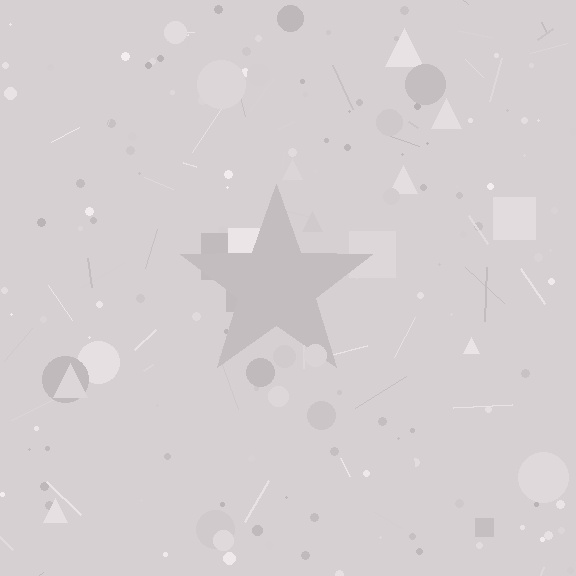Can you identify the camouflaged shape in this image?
The camouflaged shape is a star.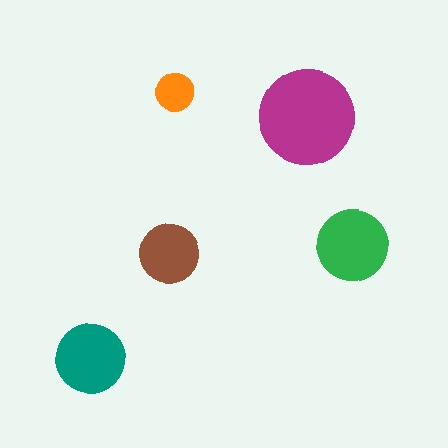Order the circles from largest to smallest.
the magenta one, the green one, the teal one, the brown one, the orange one.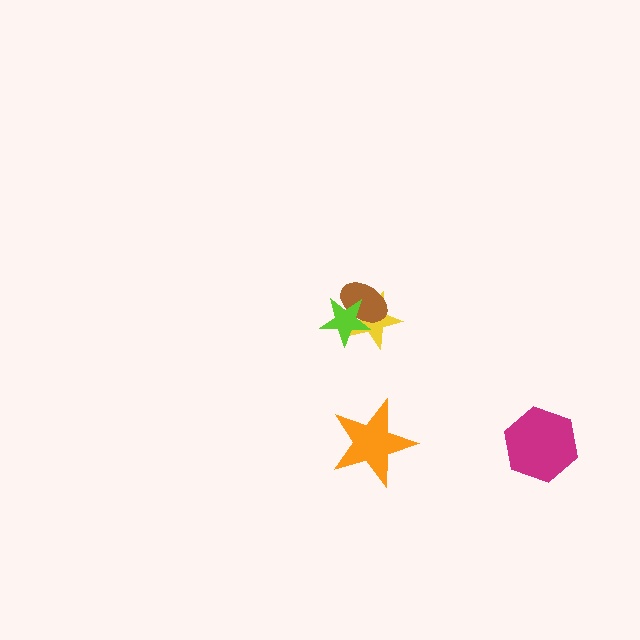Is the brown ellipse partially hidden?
Yes, it is partially covered by another shape.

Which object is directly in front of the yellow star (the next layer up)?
The brown ellipse is directly in front of the yellow star.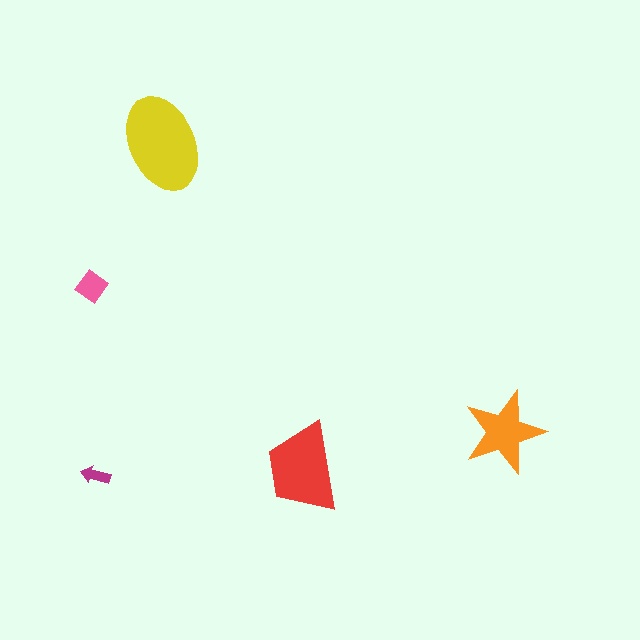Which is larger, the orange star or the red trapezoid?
The red trapezoid.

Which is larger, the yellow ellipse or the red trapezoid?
The yellow ellipse.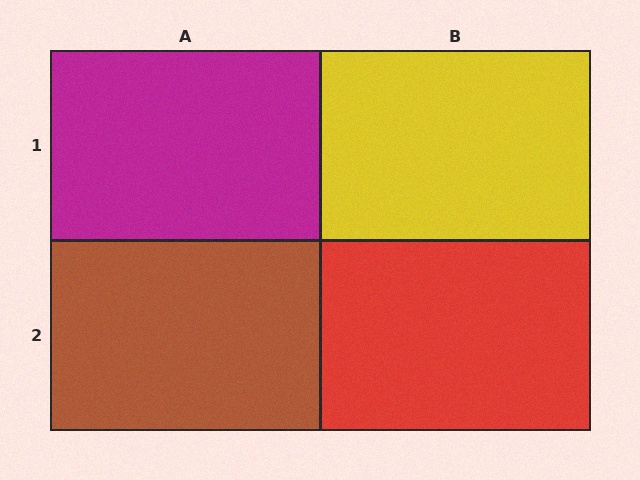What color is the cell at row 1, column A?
Magenta.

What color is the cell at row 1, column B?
Yellow.